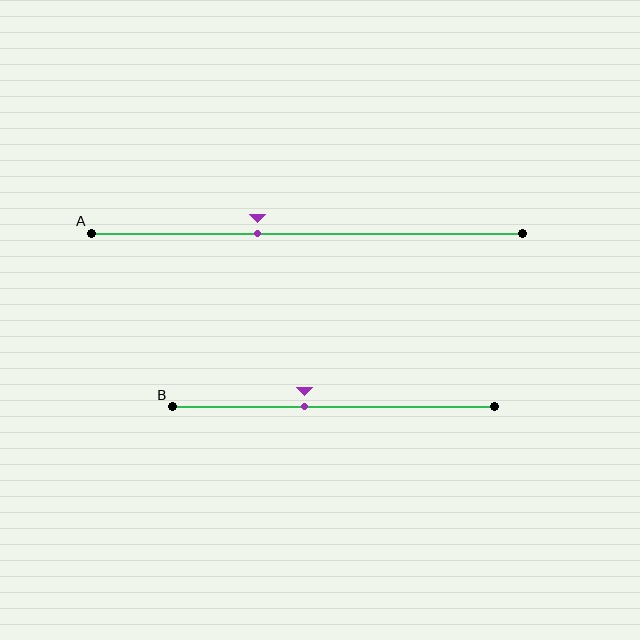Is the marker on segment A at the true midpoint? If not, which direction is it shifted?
No, the marker on segment A is shifted to the left by about 11% of the segment length.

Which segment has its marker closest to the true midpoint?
Segment B has its marker closest to the true midpoint.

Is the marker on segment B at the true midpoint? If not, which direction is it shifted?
No, the marker on segment B is shifted to the left by about 9% of the segment length.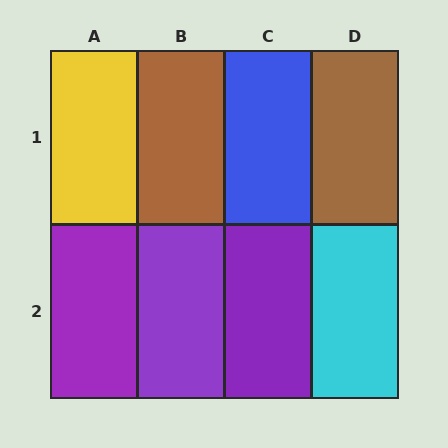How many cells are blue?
1 cell is blue.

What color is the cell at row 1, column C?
Blue.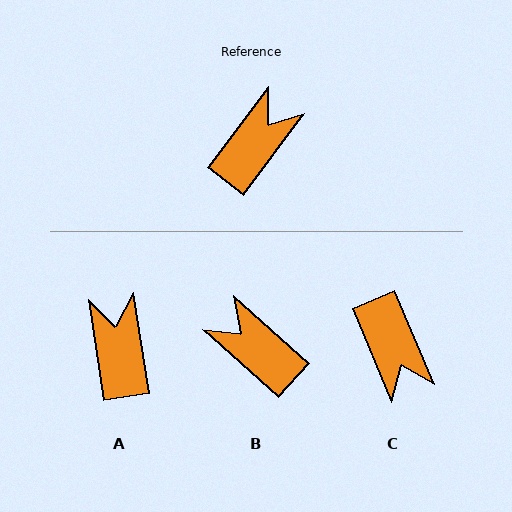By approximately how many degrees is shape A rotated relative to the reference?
Approximately 45 degrees counter-clockwise.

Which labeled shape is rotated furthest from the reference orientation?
C, about 121 degrees away.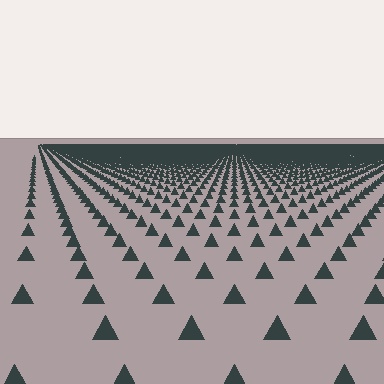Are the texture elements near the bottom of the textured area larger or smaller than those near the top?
Larger. Near the bottom, elements are closer to the viewer and appear at a bigger on-screen size.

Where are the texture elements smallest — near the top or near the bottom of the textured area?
Near the top.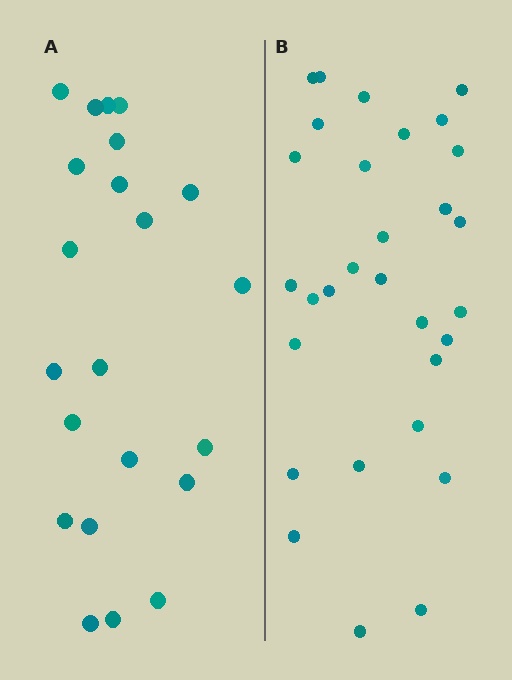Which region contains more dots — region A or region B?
Region B (the right region) has more dots.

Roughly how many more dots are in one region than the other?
Region B has roughly 8 or so more dots than region A.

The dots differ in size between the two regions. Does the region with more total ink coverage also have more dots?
No. Region A has more total ink coverage because its dots are larger, but region B actually contains more individual dots. Total area can be misleading — the number of items is what matters here.